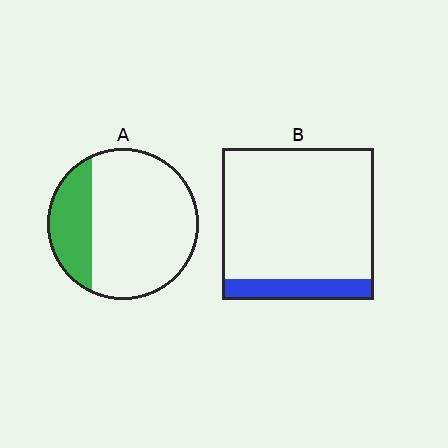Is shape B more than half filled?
No.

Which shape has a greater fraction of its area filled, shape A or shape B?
Shape A.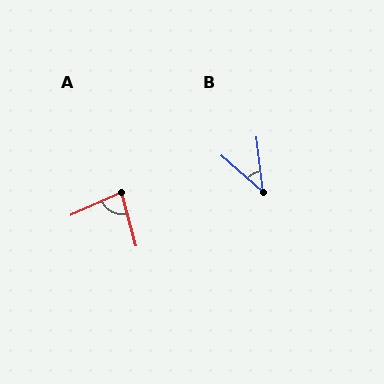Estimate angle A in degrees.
Approximately 82 degrees.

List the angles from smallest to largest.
B (42°), A (82°).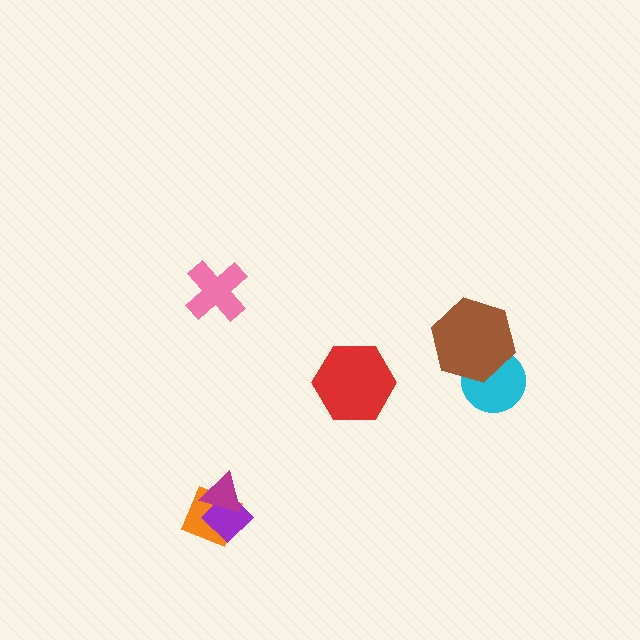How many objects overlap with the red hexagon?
0 objects overlap with the red hexagon.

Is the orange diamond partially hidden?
Yes, it is partially covered by another shape.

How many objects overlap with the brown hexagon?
1 object overlaps with the brown hexagon.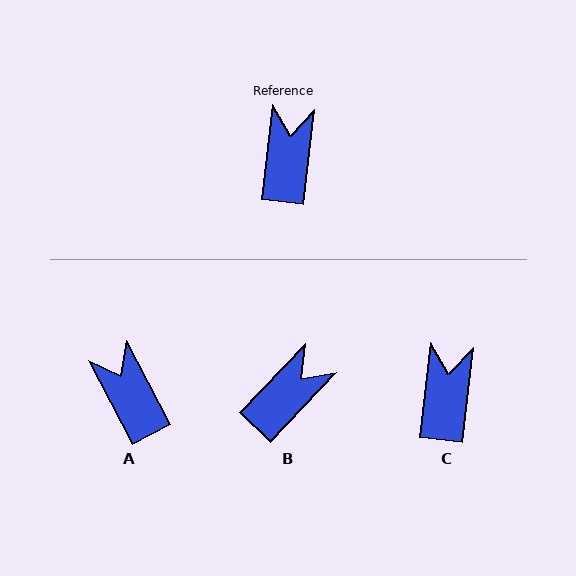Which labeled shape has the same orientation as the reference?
C.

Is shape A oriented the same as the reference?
No, it is off by about 35 degrees.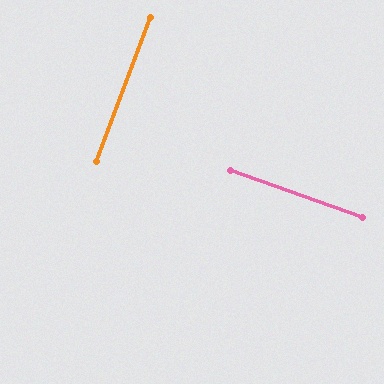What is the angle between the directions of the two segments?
Approximately 89 degrees.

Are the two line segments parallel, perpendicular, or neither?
Perpendicular — they meet at approximately 89°.